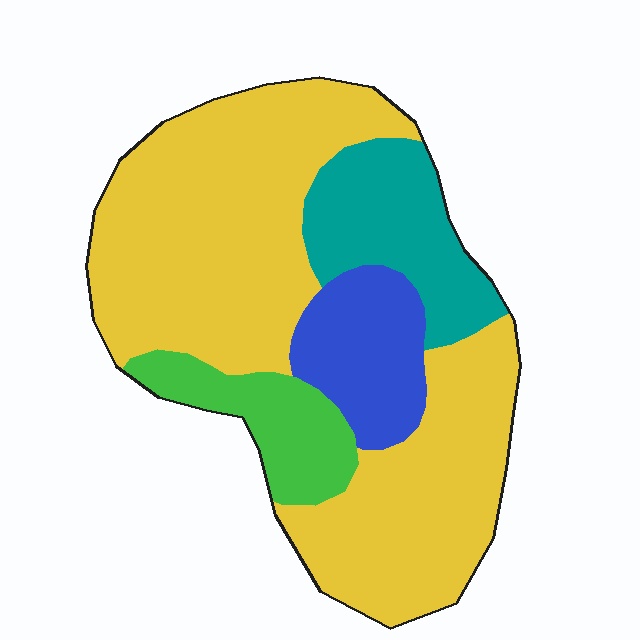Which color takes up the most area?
Yellow, at roughly 65%.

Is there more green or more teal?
Teal.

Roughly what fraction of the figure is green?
Green takes up about one tenth (1/10) of the figure.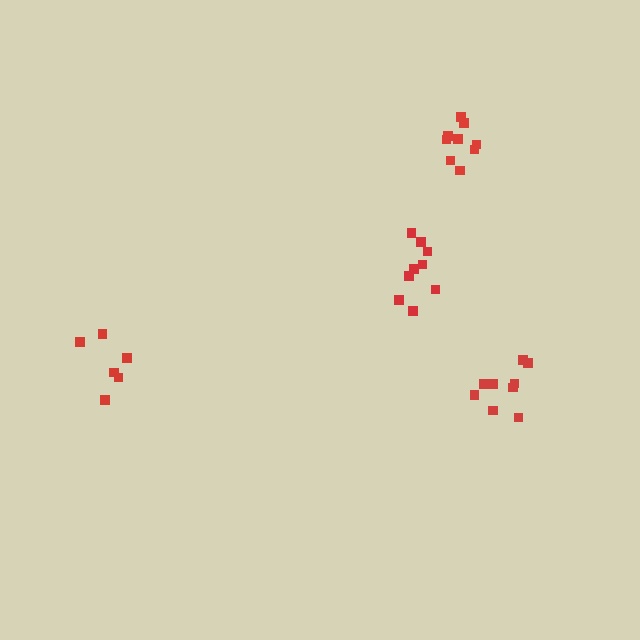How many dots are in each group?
Group 1: 9 dots, Group 2: 9 dots, Group 3: 9 dots, Group 4: 6 dots (33 total).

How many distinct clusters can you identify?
There are 4 distinct clusters.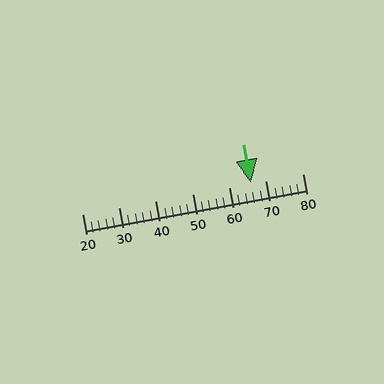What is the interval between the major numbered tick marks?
The major tick marks are spaced 10 units apart.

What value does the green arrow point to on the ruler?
The green arrow points to approximately 66.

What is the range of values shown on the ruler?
The ruler shows values from 20 to 80.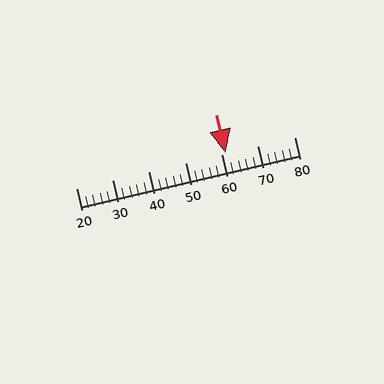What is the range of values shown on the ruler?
The ruler shows values from 20 to 80.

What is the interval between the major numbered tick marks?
The major tick marks are spaced 10 units apart.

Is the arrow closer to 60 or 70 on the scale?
The arrow is closer to 60.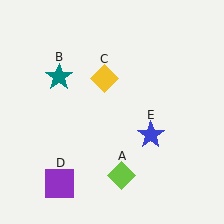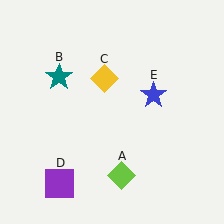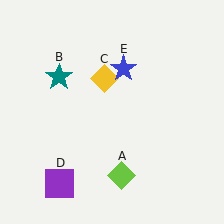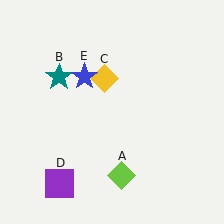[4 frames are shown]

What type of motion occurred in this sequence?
The blue star (object E) rotated counterclockwise around the center of the scene.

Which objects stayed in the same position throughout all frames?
Lime diamond (object A) and teal star (object B) and yellow diamond (object C) and purple square (object D) remained stationary.